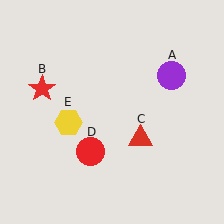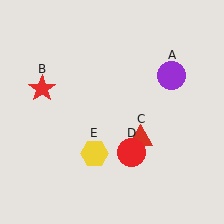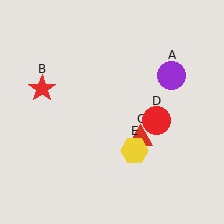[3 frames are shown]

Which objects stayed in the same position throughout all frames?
Purple circle (object A) and red star (object B) and red triangle (object C) remained stationary.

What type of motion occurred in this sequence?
The red circle (object D), yellow hexagon (object E) rotated counterclockwise around the center of the scene.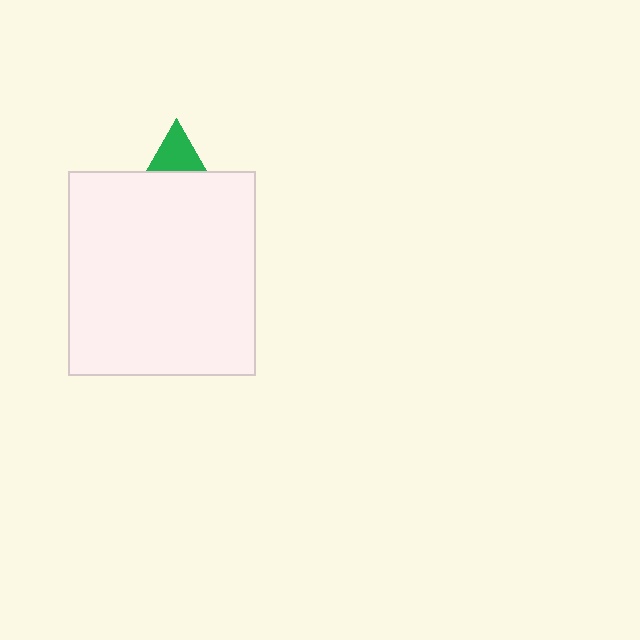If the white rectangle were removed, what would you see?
You would see the complete green triangle.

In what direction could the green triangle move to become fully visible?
The green triangle could move up. That would shift it out from behind the white rectangle entirely.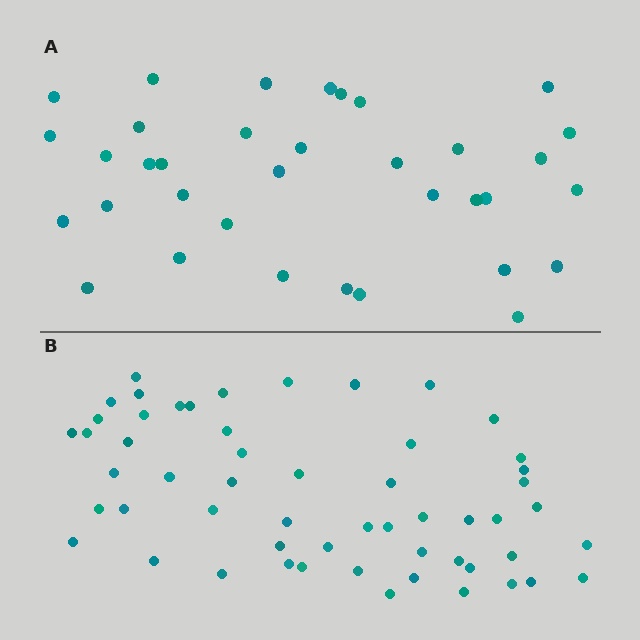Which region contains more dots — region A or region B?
Region B (the bottom region) has more dots.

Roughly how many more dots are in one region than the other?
Region B has approximately 20 more dots than region A.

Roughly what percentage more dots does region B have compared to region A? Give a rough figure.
About 55% more.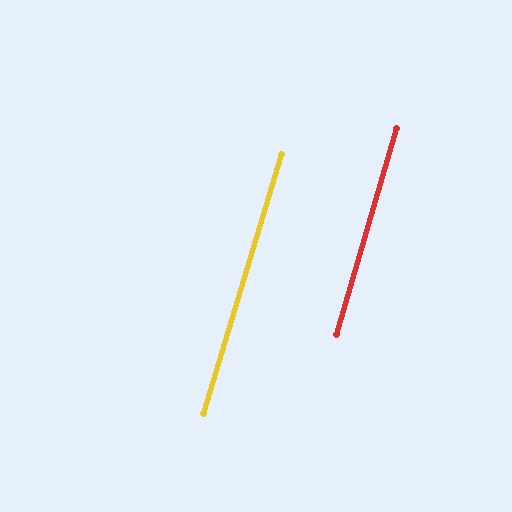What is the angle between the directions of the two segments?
Approximately 1 degree.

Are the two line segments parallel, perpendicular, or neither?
Parallel — their directions differ by only 0.6°.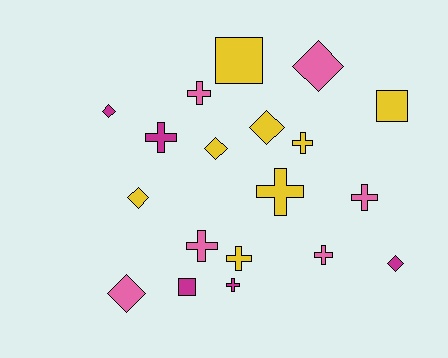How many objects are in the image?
There are 19 objects.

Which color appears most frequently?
Yellow, with 8 objects.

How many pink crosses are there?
There are 4 pink crosses.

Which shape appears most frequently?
Cross, with 9 objects.